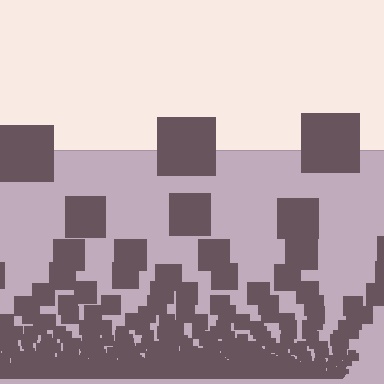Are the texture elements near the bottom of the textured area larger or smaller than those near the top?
Smaller. The gradient is inverted — elements near the bottom are smaller and denser.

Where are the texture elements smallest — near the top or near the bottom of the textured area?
Near the bottom.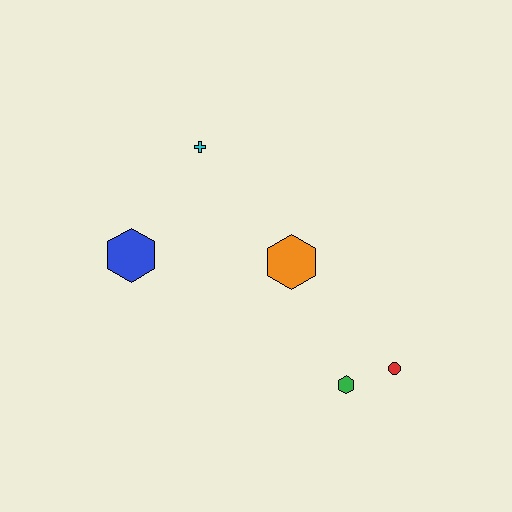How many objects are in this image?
There are 5 objects.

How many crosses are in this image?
There is 1 cross.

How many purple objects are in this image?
There are no purple objects.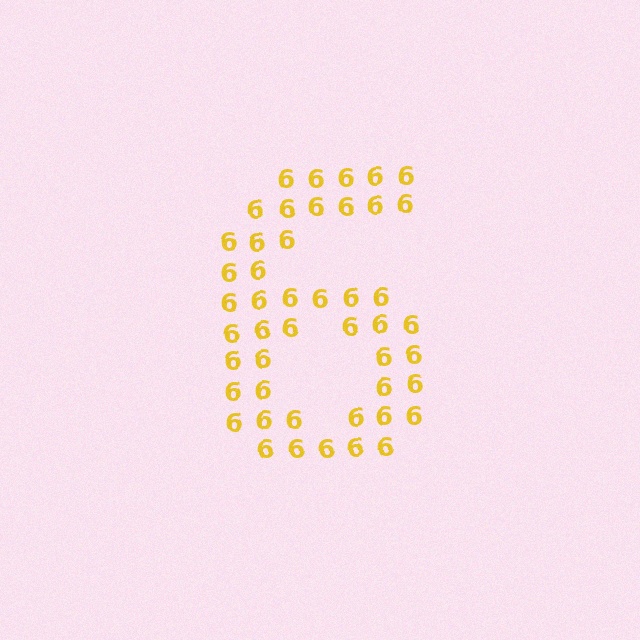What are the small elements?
The small elements are digit 6's.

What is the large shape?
The large shape is the digit 6.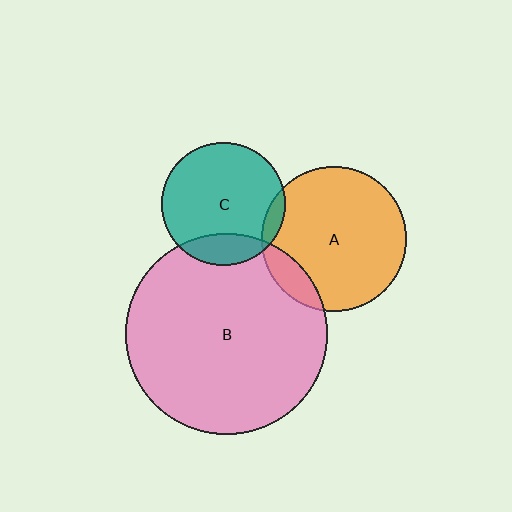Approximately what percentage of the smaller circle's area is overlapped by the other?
Approximately 5%.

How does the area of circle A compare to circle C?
Approximately 1.4 times.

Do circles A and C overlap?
Yes.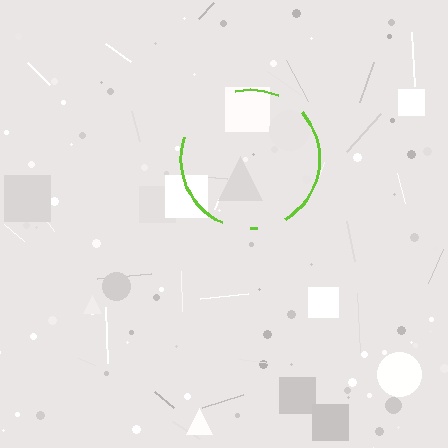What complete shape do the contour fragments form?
The contour fragments form a circle.